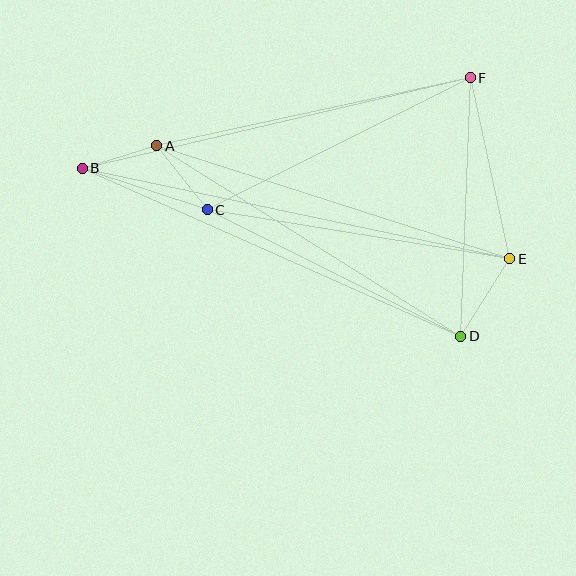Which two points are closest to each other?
Points A and B are closest to each other.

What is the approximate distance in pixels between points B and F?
The distance between B and F is approximately 399 pixels.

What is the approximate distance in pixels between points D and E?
The distance between D and E is approximately 91 pixels.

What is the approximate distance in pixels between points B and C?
The distance between B and C is approximately 132 pixels.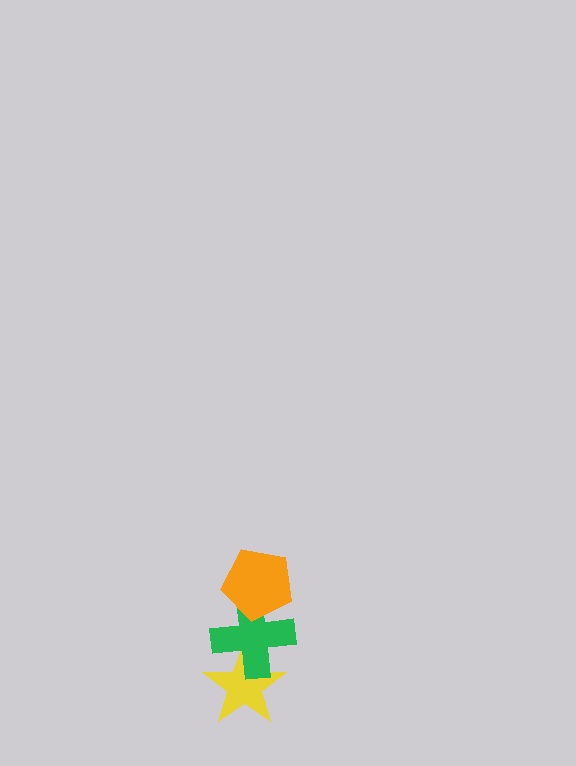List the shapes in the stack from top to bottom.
From top to bottom: the orange pentagon, the green cross, the yellow star.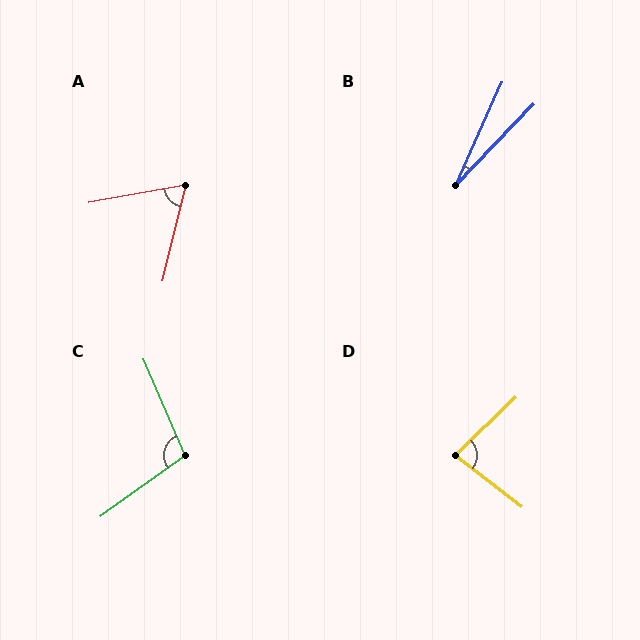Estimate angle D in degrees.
Approximately 82 degrees.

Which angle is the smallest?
B, at approximately 20 degrees.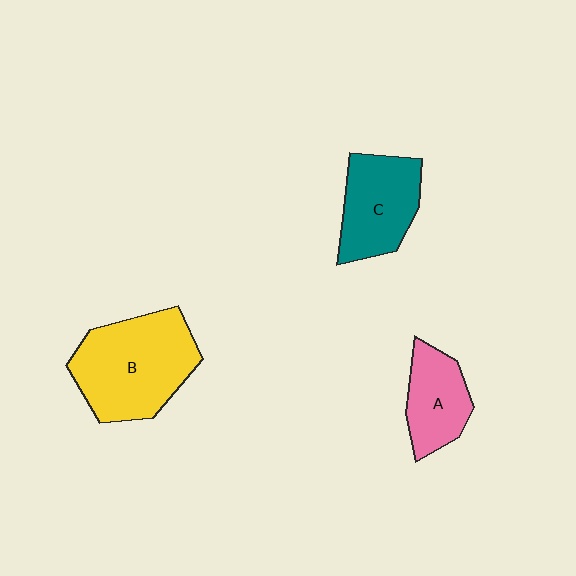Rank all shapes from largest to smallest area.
From largest to smallest: B (yellow), C (teal), A (pink).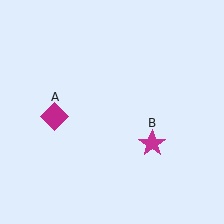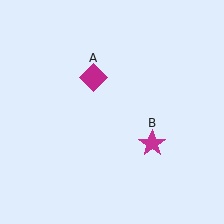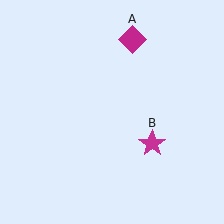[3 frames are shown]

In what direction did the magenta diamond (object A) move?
The magenta diamond (object A) moved up and to the right.